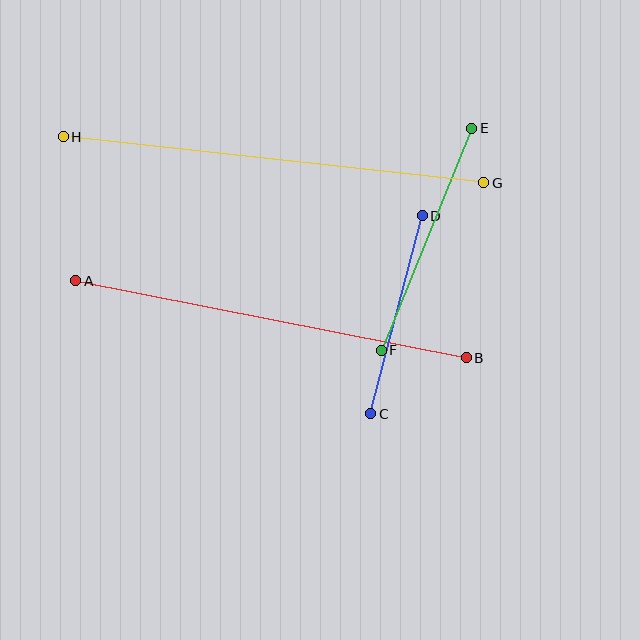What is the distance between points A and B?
The distance is approximately 398 pixels.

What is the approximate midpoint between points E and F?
The midpoint is at approximately (426, 239) pixels.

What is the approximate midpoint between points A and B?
The midpoint is at approximately (271, 319) pixels.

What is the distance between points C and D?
The distance is approximately 205 pixels.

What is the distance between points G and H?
The distance is approximately 423 pixels.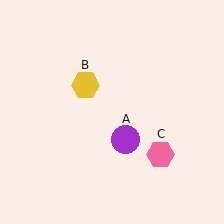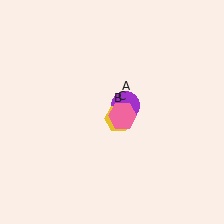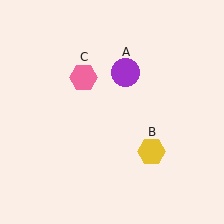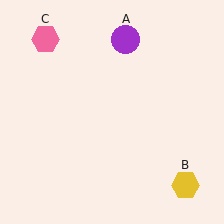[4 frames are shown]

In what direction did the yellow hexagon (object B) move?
The yellow hexagon (object B) moved down and to the right.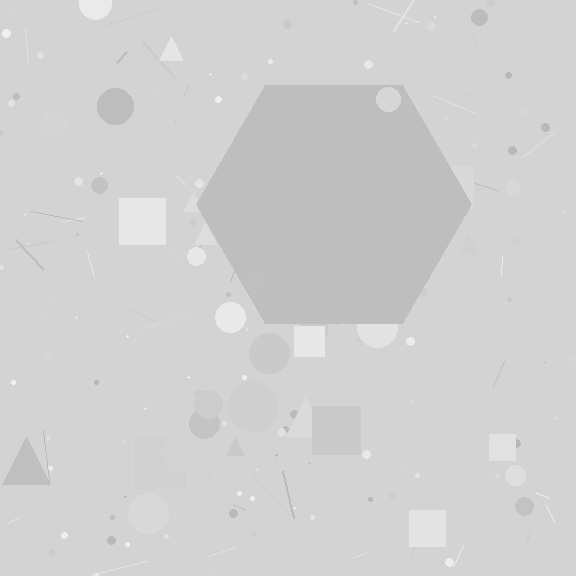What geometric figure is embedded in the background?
A hexagon is embedded in the background.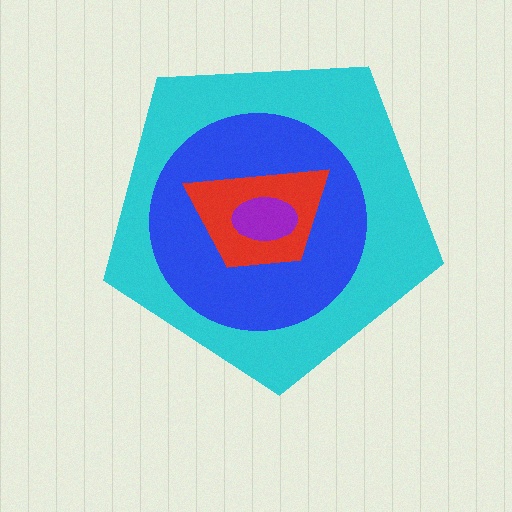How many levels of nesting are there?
4.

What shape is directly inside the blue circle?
The red trapezoid.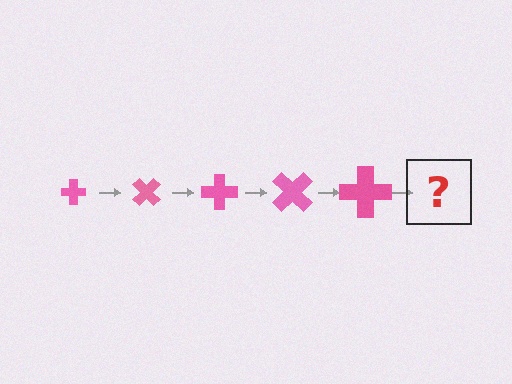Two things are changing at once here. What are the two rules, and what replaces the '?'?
The two rules are that the cross grows larger each step and it rotates 45 degrees each step. The '?' should be a cross, larger than the previous one and rotated 225 degrees from the start.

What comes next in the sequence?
The next element should be a cross, larger than the previous one and rotated 225 degrees from the start.